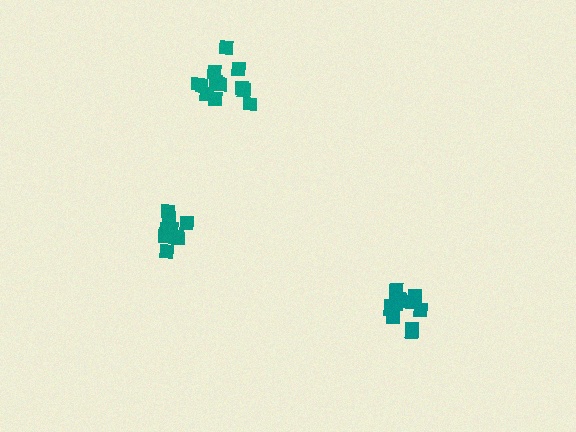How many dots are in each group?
Group 1: 12 dots, Group 2: 12 dots, Group 3: 10 dots (34 total).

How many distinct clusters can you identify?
There are 3 distinct clusters.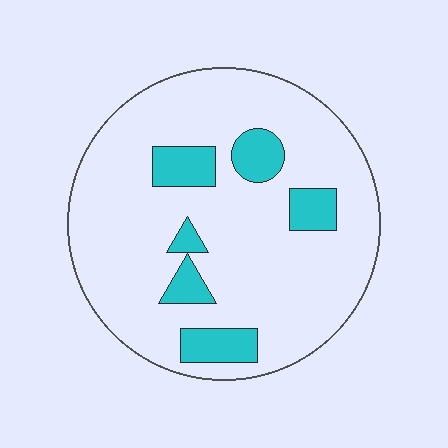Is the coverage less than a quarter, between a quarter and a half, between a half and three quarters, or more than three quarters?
Less than a quarter.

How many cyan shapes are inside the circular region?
6.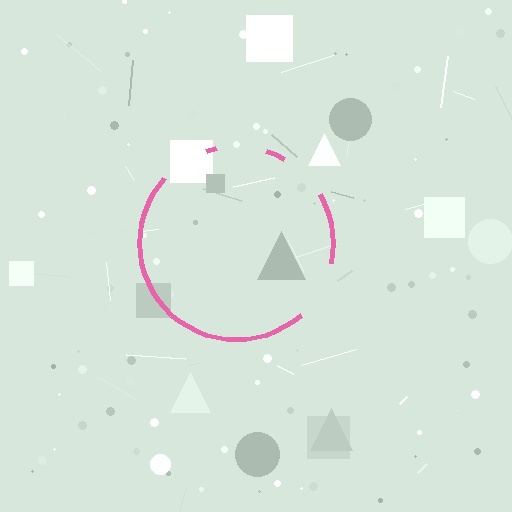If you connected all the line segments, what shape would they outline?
They would outline a circle.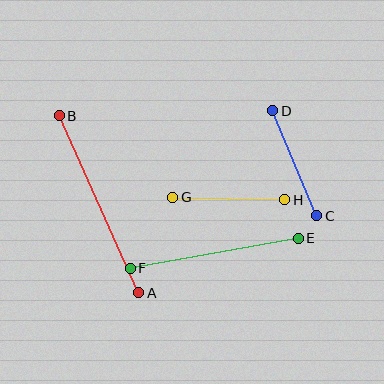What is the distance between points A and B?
The distance is approximately 194 pixels.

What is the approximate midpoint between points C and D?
The midpoint is at approximately (295, 163) pixels.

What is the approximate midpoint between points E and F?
The midpoint is at approximately (214, 253) pixels.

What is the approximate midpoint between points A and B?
The midpoint is at approximately (99, 204) pixels.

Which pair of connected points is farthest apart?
Points A and B are farthest apart.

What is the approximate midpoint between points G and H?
The midpoint is at approximately (229, 198) pixels.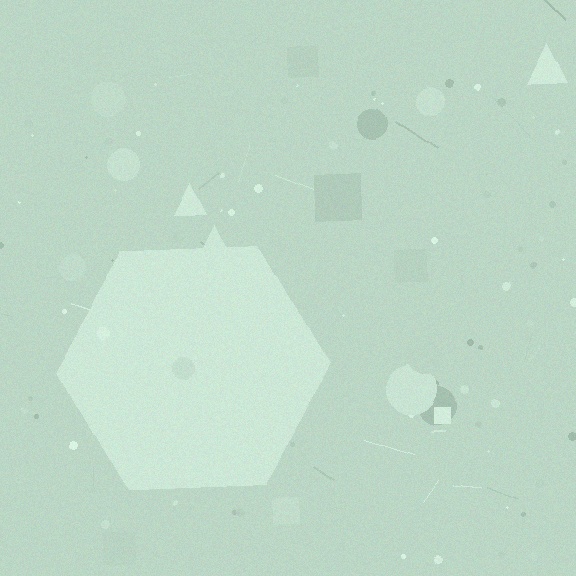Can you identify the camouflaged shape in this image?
The camouflaged shape is a hexagon.